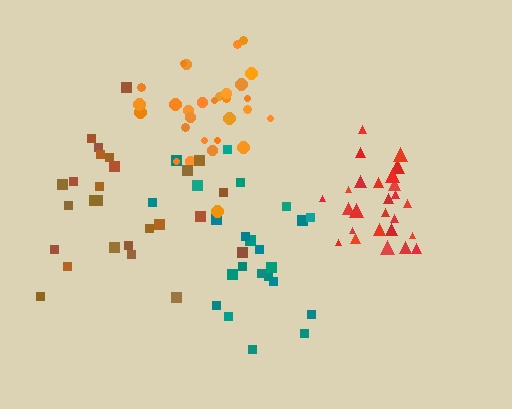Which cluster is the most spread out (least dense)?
Brown.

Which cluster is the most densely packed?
Red.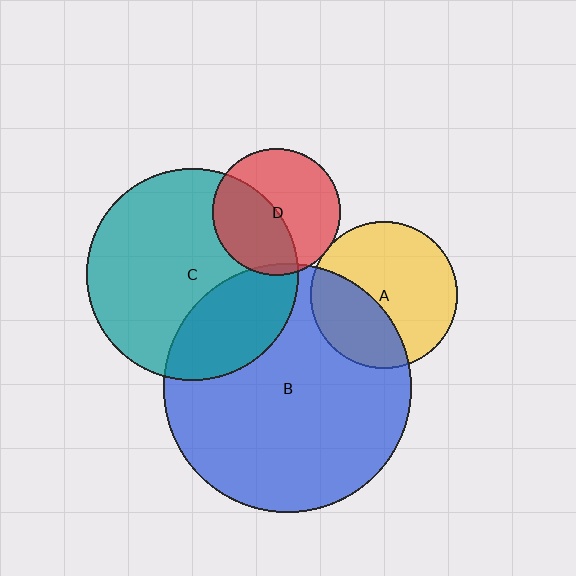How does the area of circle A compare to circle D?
Approximately 1.3 times.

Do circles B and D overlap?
Yes.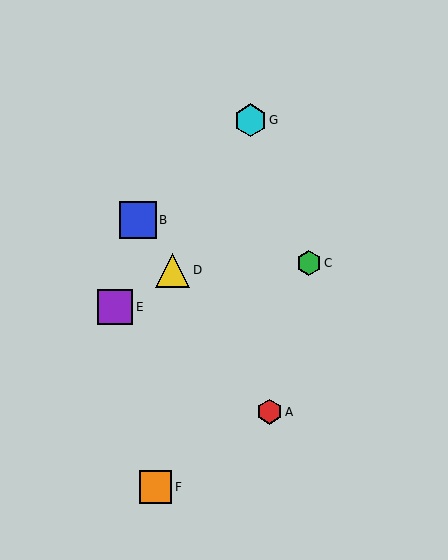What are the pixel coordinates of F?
Object F is at (156, 487).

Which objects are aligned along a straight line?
Objects A, B, D are aligned along a straight line.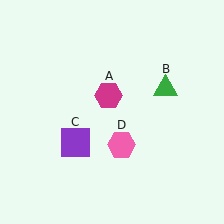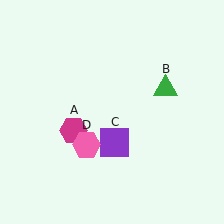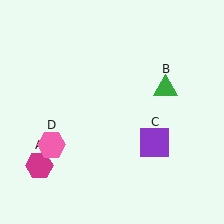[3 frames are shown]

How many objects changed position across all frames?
3 objects changed position: magenta hexagon (object A), purple square (object C), pink hexagon (object D).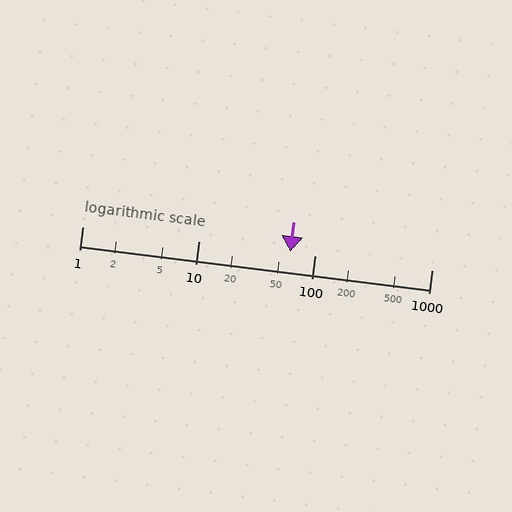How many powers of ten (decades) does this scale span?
The scale spans 3 decades, from 1 to 1000.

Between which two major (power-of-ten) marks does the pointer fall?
The pointer is between 10 and 100.